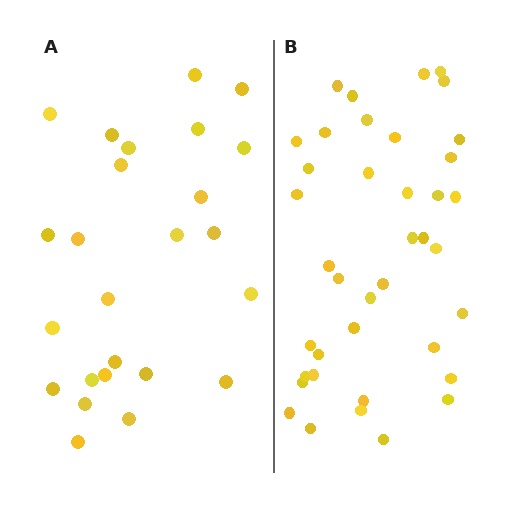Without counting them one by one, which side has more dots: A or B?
Region B (the right region) has more dots.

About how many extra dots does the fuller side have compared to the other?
Region B has approximately 15 more dots than region A.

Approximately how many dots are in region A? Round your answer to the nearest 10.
About 20 dots. (The exact count is 25, which rounds to 20.)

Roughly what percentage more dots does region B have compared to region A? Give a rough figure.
About 55% more.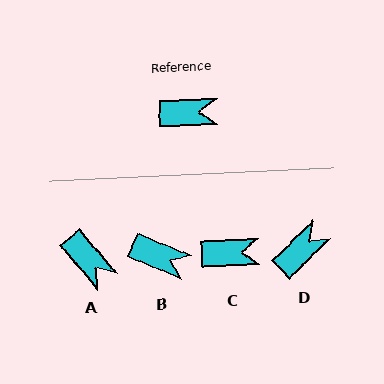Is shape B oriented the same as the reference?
No, it is off by about 25 degrees.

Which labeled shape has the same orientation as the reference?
C.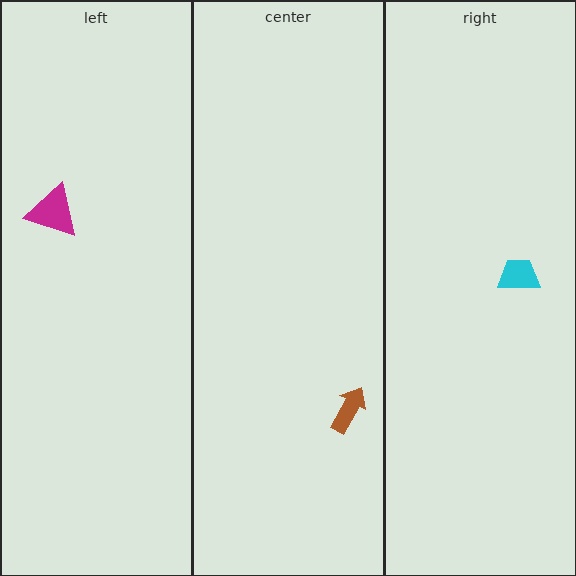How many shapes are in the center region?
1.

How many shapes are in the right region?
1.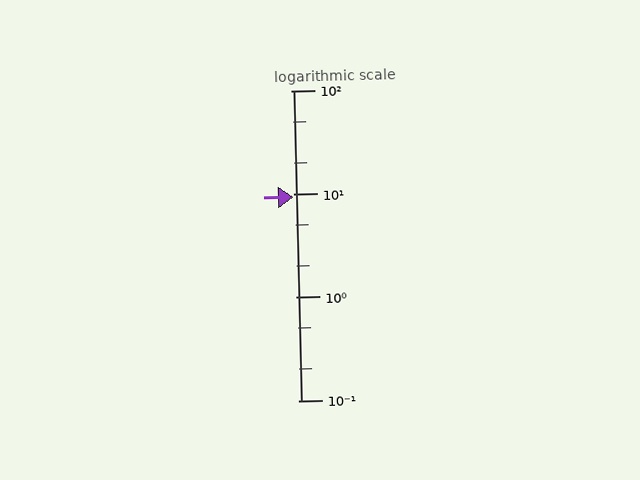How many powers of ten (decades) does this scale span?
The scale spans 3 decades, from 0.1 to 100.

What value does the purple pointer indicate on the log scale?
The pointer indicates approximately 9.3.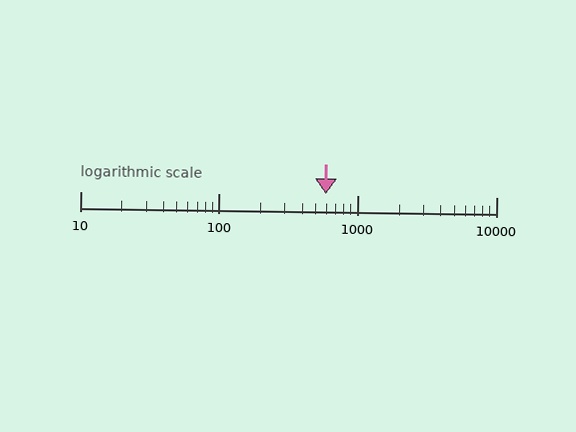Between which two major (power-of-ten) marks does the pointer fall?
The pointer is between 100 and 1000.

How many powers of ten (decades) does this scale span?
The scale spans 3 decades, from 10 to 10000.